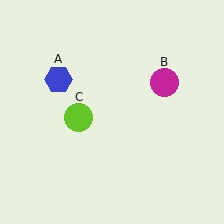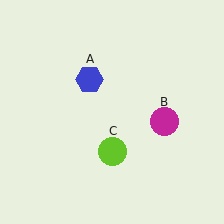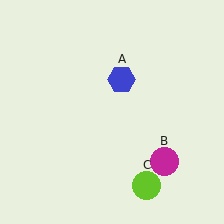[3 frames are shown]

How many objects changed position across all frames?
3 objects changed position: blue hexagon (object A), magenta circle (object B), lime circle (object C).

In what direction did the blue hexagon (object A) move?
The blue hexagon (object A) moved right.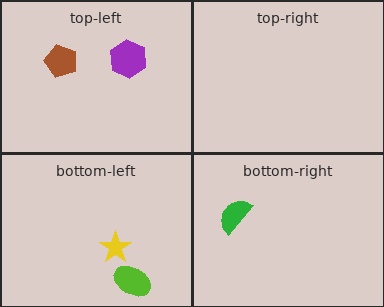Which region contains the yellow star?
The bottom-left region.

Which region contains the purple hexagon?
The top-left region.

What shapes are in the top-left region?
The purple hexagon, the brown pentagon.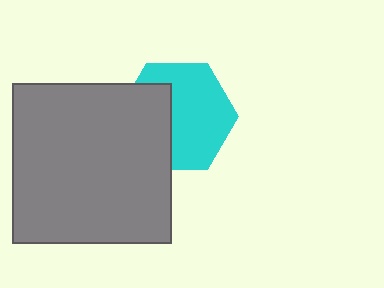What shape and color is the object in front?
The object in front is a gray square.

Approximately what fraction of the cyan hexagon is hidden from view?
Roughly 38% of the cyan hexagon is hidden behind the gray square.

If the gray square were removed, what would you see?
You would see the complete cyan hexagon.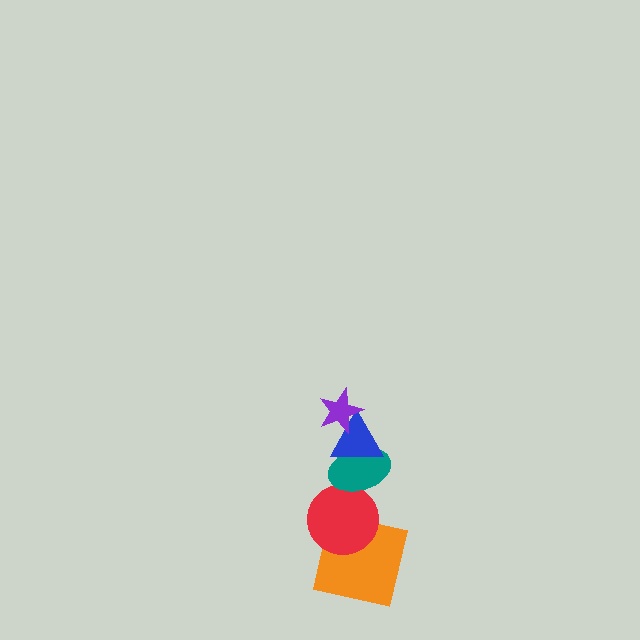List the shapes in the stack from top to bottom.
From top to bottom: the purple star, the blue triangle, the teal ellipse, the red circle, the orange square.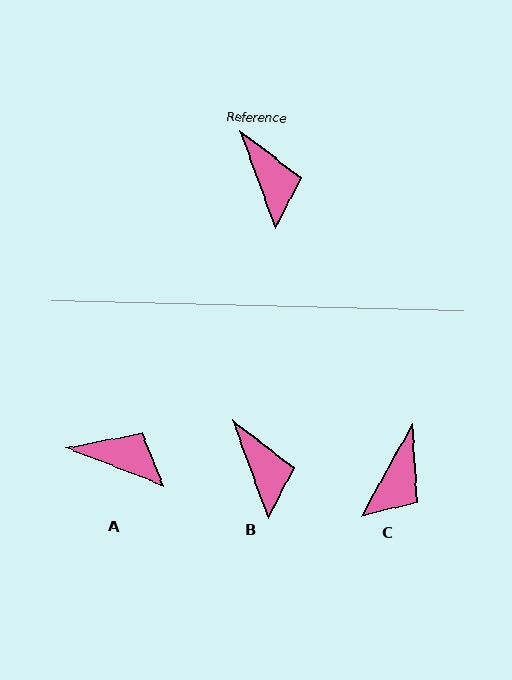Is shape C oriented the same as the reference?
No, it is off by about 49 degrees.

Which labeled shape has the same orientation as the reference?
B.